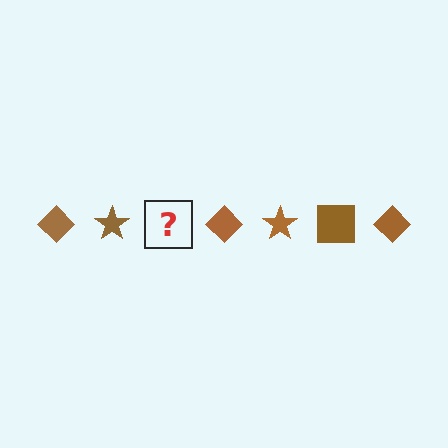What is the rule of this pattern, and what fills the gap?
The rule is that the pattern cycles through diamond, star, square shapes in brown. The gap should be filled with a brown square.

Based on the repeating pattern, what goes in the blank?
The blank should be a brown square.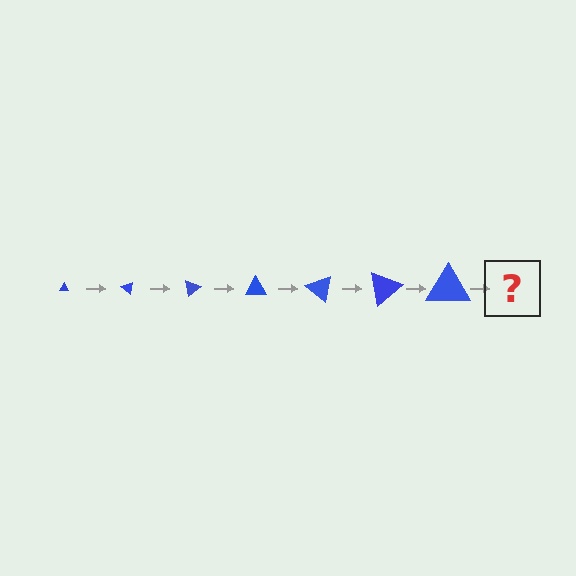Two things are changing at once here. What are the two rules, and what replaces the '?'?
The two rules are that the triangle grows larger each step and it rotates 40 degrees each step. The '?' should be a triangle, larger than the previous one and rotated 280 degrees from the start.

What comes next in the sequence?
The next element should be a triangle, larger than the previous one and rotated 280 degrees from the start.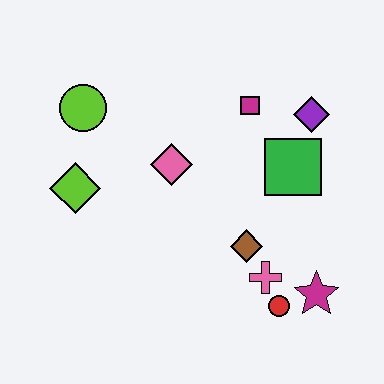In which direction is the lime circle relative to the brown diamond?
The lime circle is to the left of the brown diamond.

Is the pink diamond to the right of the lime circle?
Yes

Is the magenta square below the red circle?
No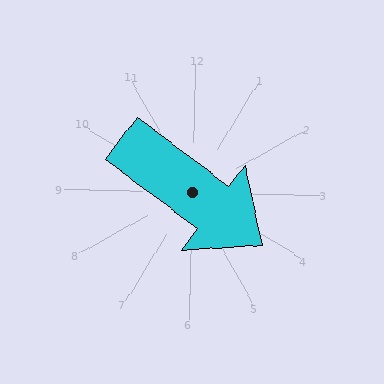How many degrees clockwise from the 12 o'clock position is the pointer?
Approximately 126 degrees.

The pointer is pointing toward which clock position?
Roughly 4 o'clock.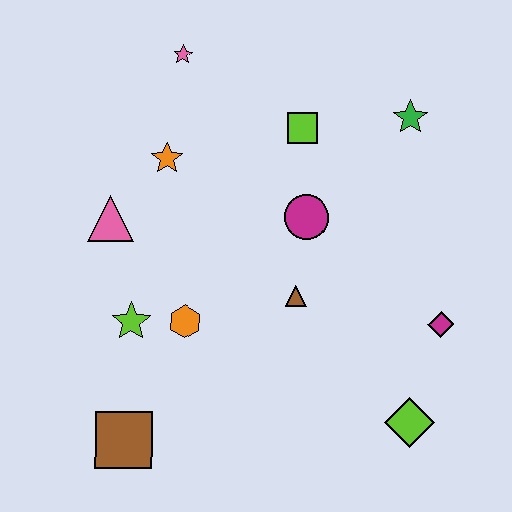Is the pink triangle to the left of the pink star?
Yes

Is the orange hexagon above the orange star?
No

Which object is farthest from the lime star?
The green star is farthest from the lime star.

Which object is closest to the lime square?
The magenta circle is closest to the lime square.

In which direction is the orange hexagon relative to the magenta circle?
The orange hexagon is to the left of the magenta circle.